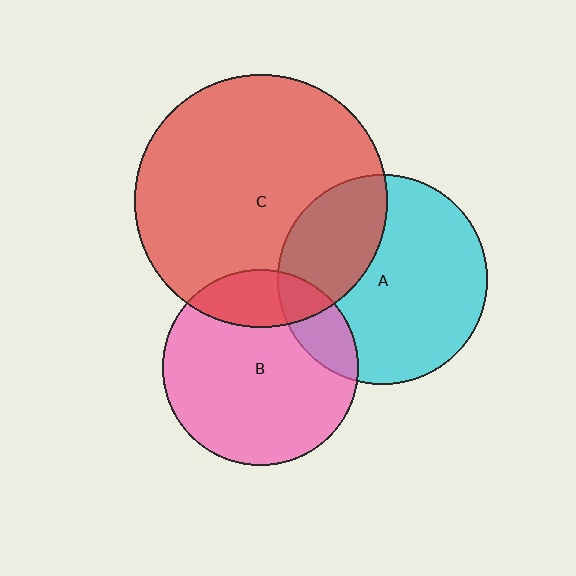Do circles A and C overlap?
Yes.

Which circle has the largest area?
Circle C (red).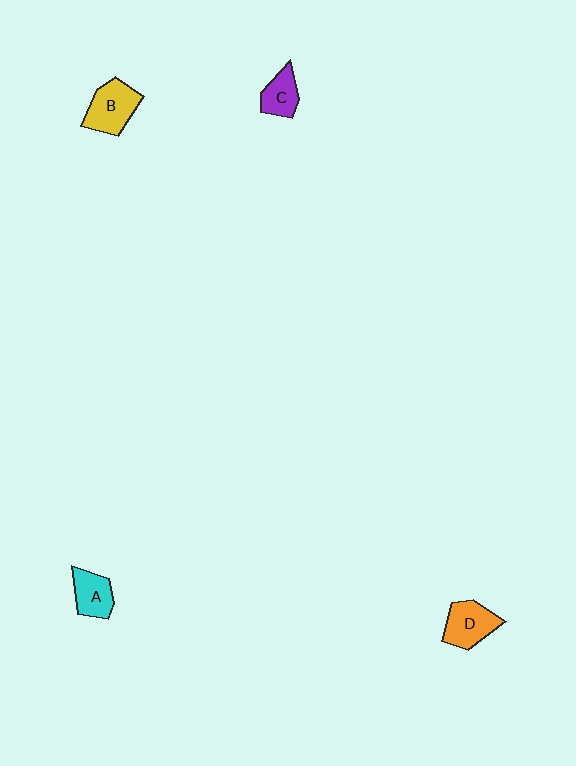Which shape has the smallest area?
Shape C (purple).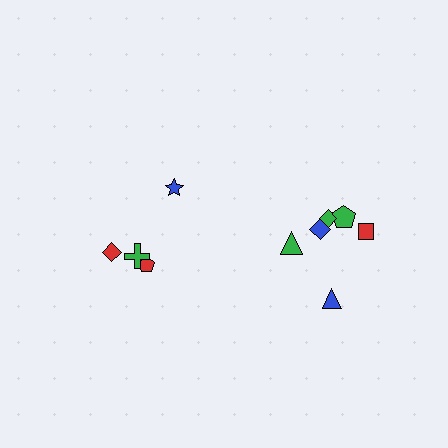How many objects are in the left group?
There are 4 objects.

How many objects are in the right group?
There are 6 objects.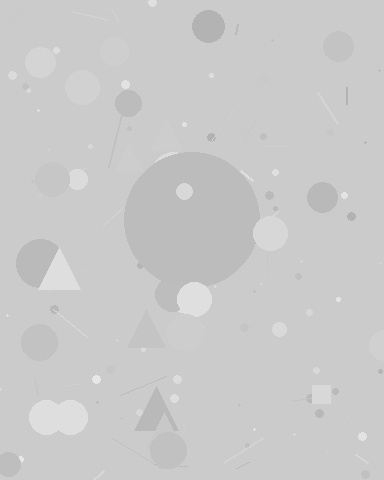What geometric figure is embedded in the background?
A circle is embedded in the background.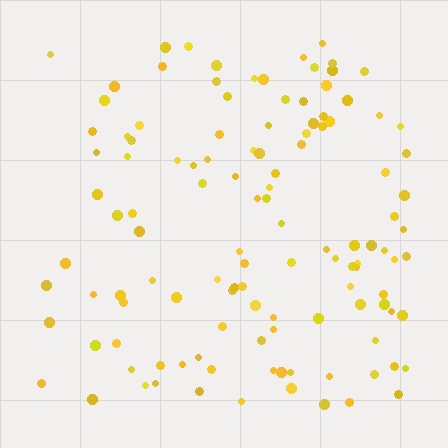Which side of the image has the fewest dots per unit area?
The left.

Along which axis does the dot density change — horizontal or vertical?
Horizontal.